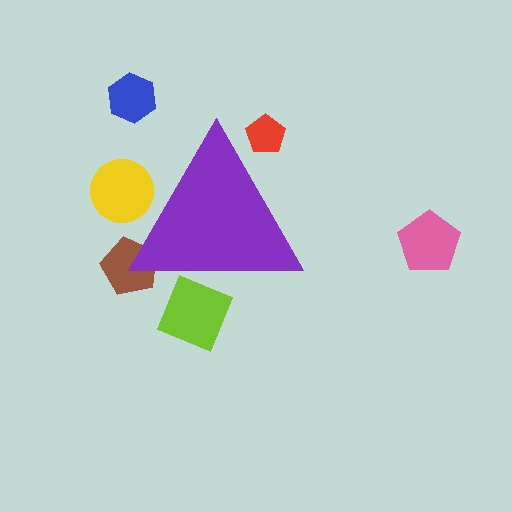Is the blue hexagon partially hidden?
No, the blue hexagon is fully visible.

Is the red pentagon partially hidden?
Yes, the red pentagon is partially hidden behind the purple triangle.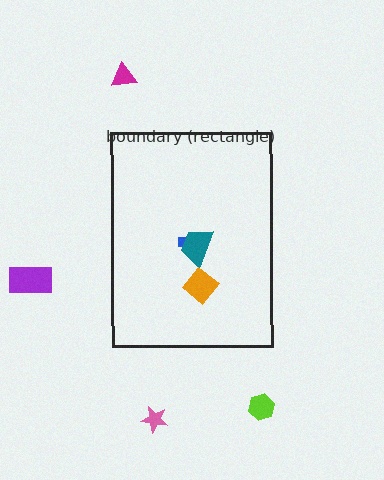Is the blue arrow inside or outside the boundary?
Inside.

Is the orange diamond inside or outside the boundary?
Inside.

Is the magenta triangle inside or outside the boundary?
Outside.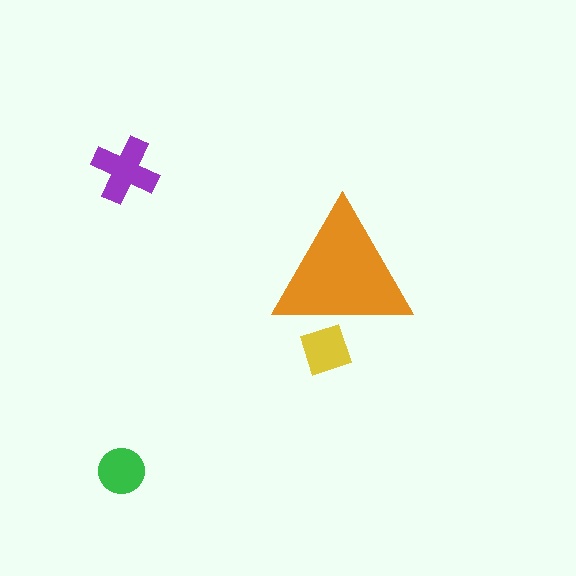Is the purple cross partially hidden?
No, the purple cross is fully visible.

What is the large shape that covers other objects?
An orange triangle.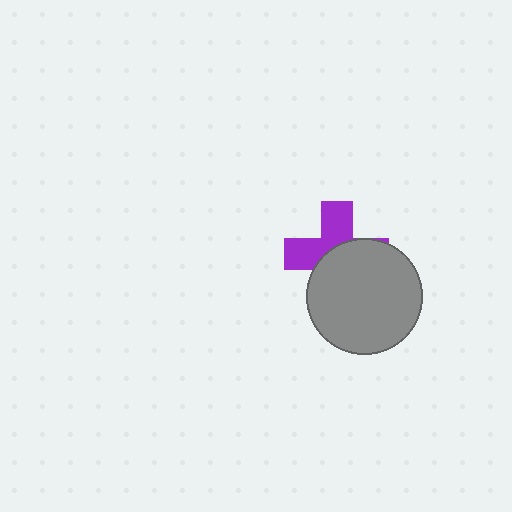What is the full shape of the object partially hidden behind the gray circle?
The partially hidden object is a purple cross.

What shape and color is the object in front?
The object in front is a gray circle.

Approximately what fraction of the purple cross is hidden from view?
Roughly 54% of the purple cross is hidden behind the gray circle.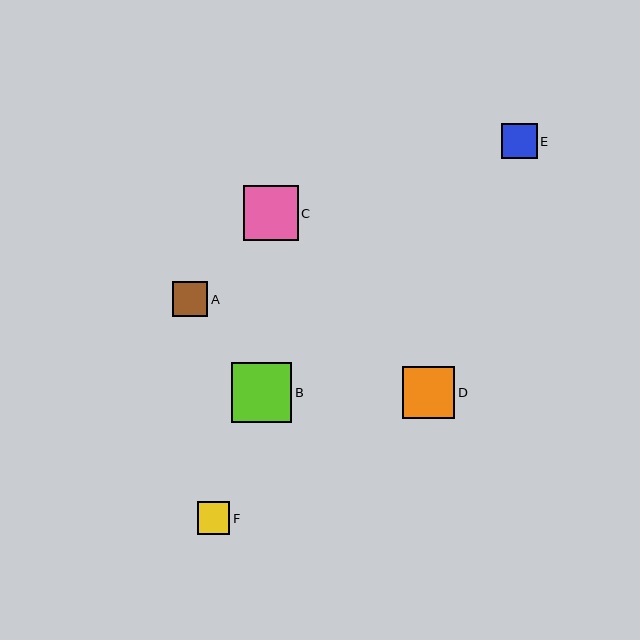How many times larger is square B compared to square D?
Square B is approximately 1.2 times the size of square D.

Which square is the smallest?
Square F is the smallest with a size of approximately 33 pixels.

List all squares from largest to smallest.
From largest to smallest: B, C, D, E, A, F.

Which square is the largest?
Square B is the largest with a size of approximately 60 pixels.